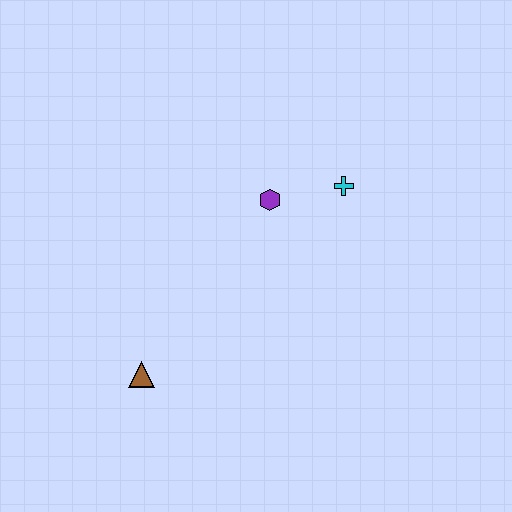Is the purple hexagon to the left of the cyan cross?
Yes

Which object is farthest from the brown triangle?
The cyan cross is farthest from the brown triangle.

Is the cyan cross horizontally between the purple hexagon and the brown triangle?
No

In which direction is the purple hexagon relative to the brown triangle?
The purple hexagon is above the brown triangle.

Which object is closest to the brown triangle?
The purple hexagon is closest to the brown triangle.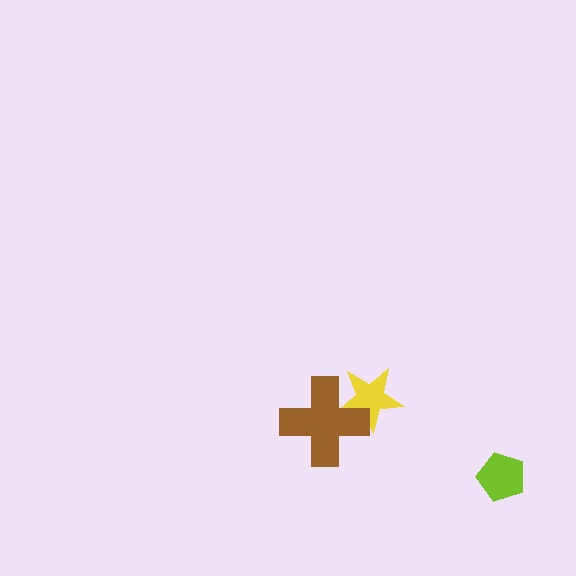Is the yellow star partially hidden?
Yes, it is partially covered by another shape.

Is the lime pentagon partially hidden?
No, no other shape covers it.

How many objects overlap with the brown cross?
1 object overlaps with the brown cross.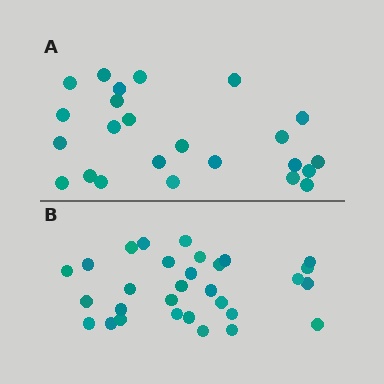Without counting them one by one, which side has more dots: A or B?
Region B (the bottom region) has more dots.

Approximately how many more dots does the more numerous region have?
Region B has about 6 more dots than region A.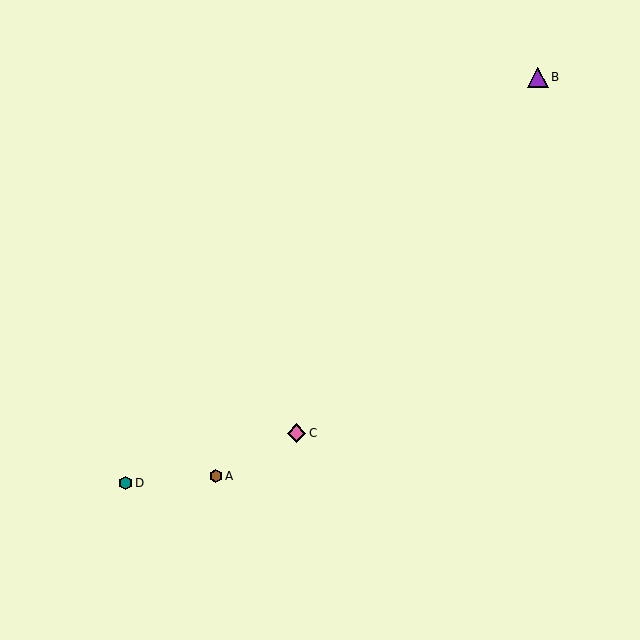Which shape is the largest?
The purple triangle (labeled B) is the largest.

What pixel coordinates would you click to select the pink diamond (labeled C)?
Click at (297, 433) to select the pink diamond C.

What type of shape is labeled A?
Shape A is a brown hexagon.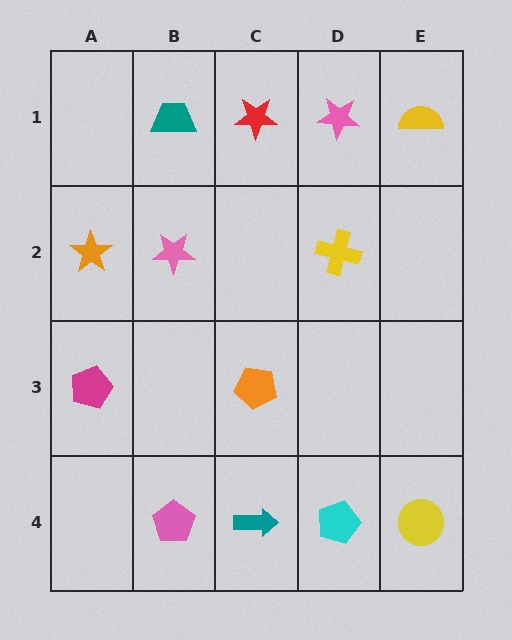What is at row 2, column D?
A yellow cross.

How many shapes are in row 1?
4 shapes.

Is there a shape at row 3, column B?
No, that cell is empty.